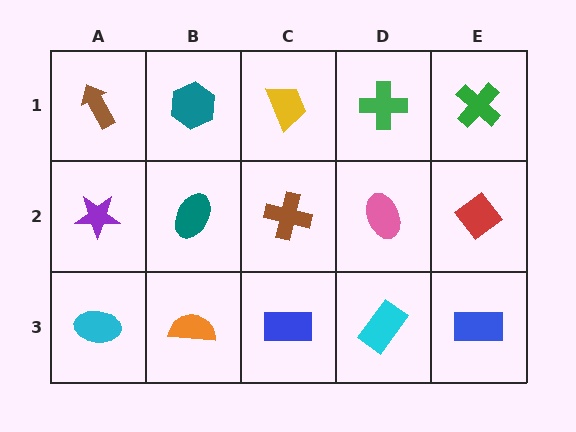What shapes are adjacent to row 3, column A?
A purple star (row 2, column A), an orange semicircle (row 3, column B).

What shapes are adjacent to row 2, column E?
A green cross (row 1, column E), a blue rectangle (row 3, column E), a pink ellipse (row 2, column D).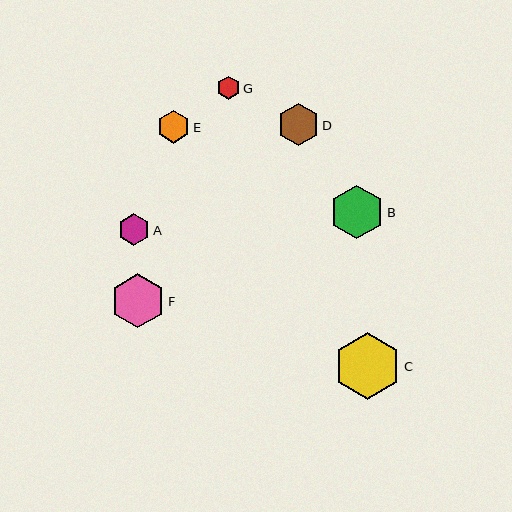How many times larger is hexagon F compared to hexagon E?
Hexagon F is approximately 1.7 times the size of hexagon E.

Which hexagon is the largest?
Hexagon C is the largest with a size of approximately 66 pixels.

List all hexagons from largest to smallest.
From largest to smallest: C, F, B, D, E, A, G.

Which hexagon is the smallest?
Hexagon G is the smallest with a size of approximately 23 pixels.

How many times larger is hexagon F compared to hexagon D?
Hexagon F is approximately 1.3 times the size of hexagon D.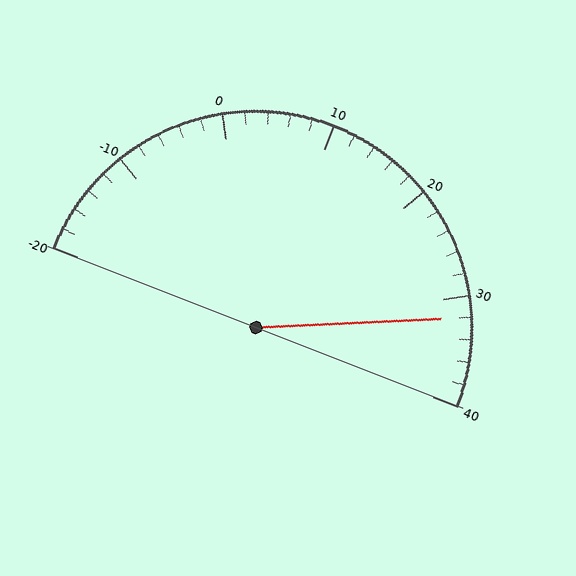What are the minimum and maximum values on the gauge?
The gauge ranges from -20 to 40.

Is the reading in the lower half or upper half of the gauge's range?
The reading is in the upper half of the range (-20 to 40).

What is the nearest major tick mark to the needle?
The nearest major tick mark is 30.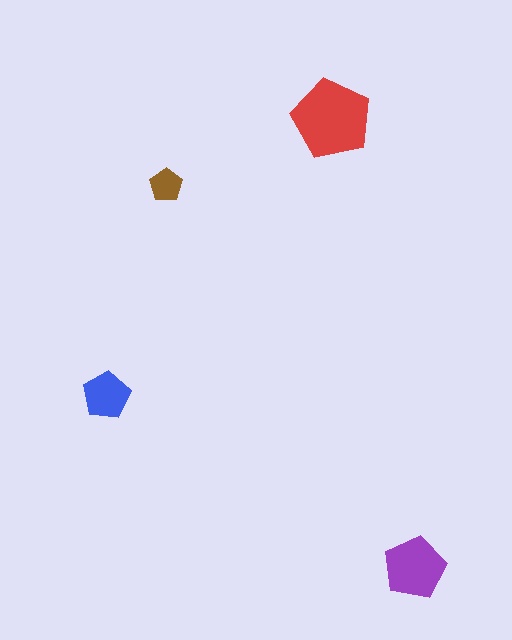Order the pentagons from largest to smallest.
the red one, the purple one, the blue one, the brown one.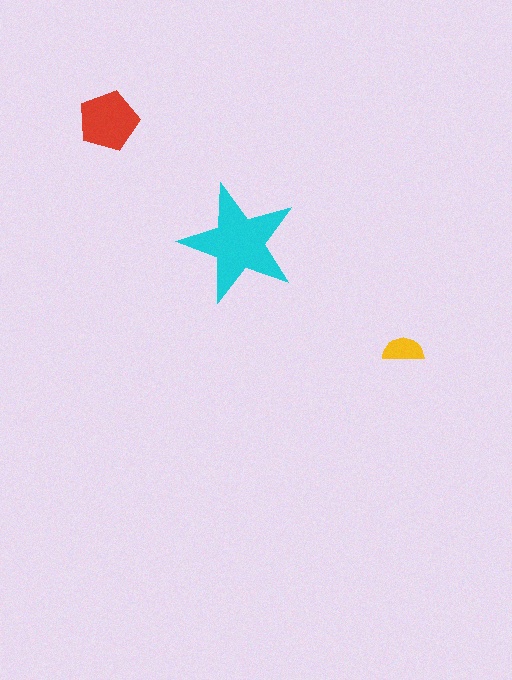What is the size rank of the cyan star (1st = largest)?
1st.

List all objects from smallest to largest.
The yellow semicircle, the red pentagon, the cyan star.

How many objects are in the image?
There are 3 objects in the image.